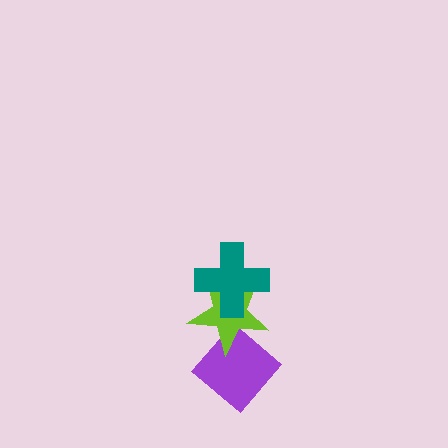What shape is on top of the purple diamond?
The lime star is on top of the purple diamond.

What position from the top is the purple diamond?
The purple diamond is 3rd from the top.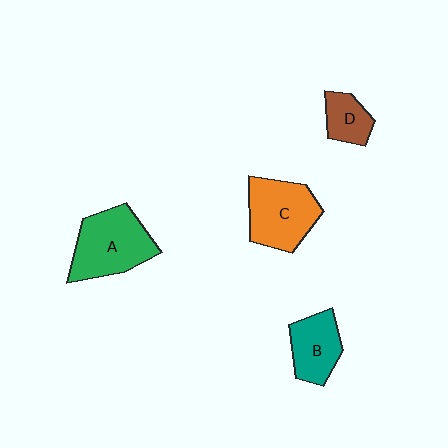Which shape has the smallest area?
Shape D (brown).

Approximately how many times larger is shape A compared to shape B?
Approximately 1.5 times.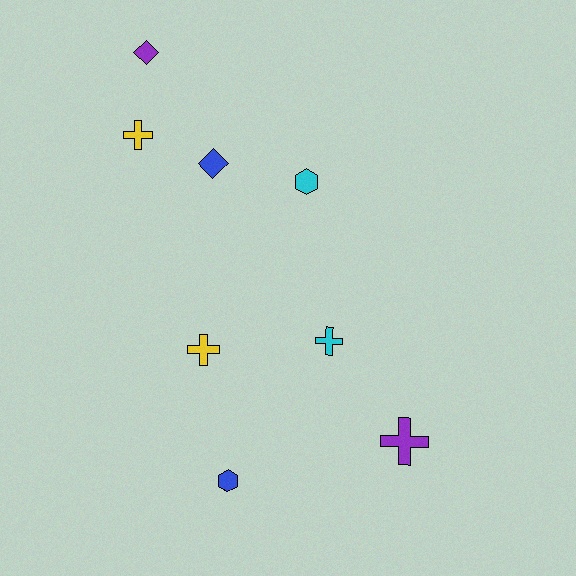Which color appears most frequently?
Yellow, with 2 objects.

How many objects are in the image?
There are 8 objects.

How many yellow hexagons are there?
There are no yellow hexagons.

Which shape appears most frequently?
Cross, with 4 objects.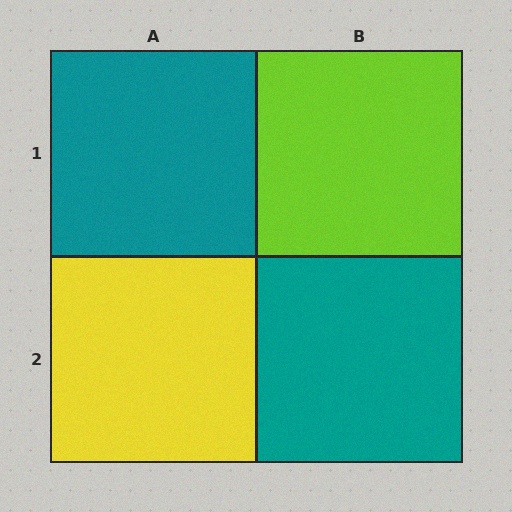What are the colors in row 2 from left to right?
Yellow, teal.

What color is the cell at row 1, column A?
Teal.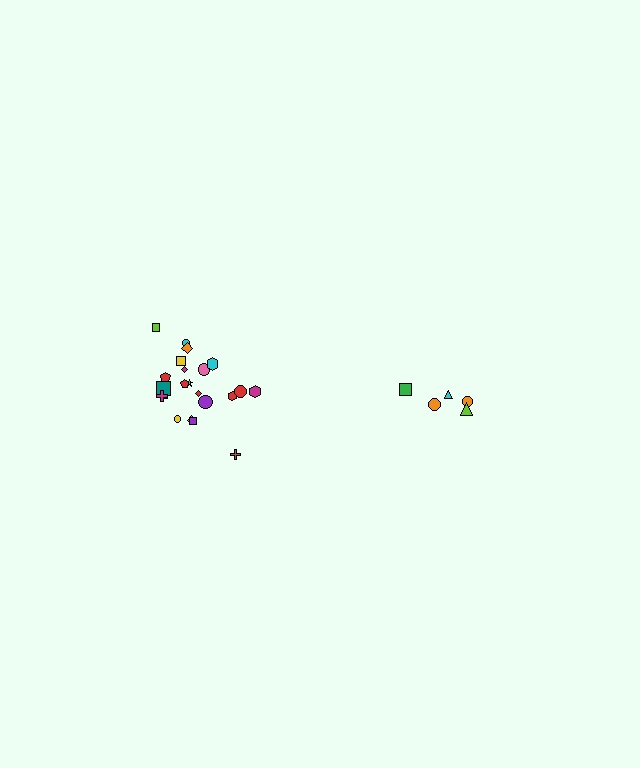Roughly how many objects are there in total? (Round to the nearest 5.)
Roughly 25 objects in total.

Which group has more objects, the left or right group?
The left group.